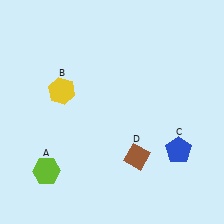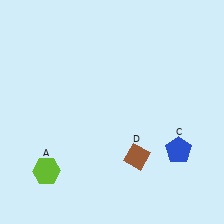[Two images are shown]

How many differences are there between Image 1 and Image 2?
There is 1 difference between the two images.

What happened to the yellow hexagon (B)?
The yellow hexagon (B) was removed in Image 2. It was in the top-left area of Image 1.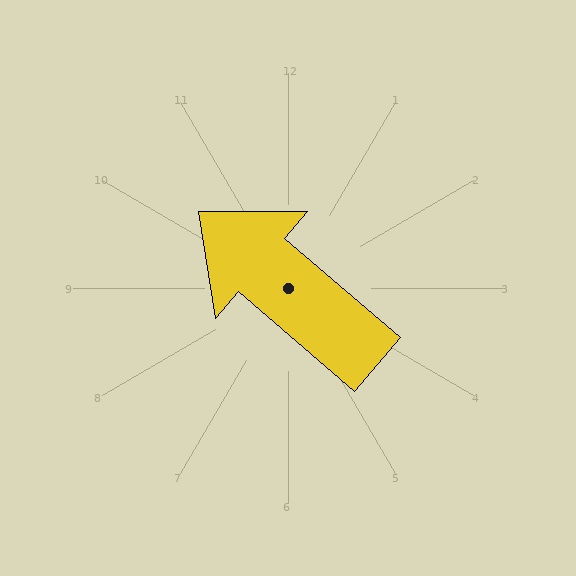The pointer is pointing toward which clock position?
Roughly 10 o'clock.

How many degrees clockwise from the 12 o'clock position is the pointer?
Approximately 310 degrees.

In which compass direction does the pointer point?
Northwest.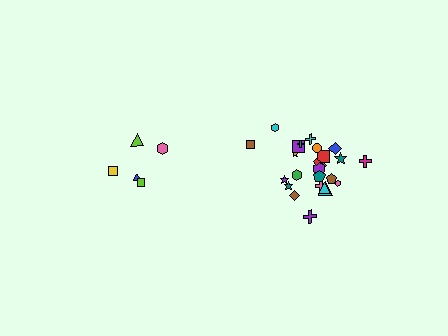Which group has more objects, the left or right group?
The right group.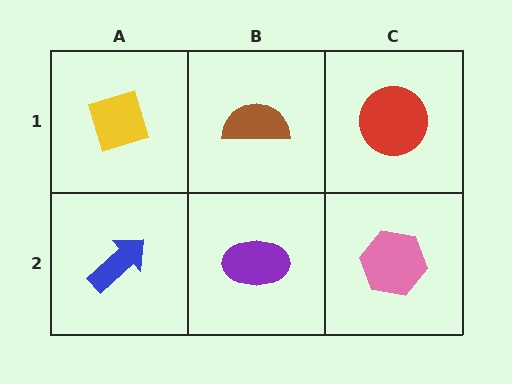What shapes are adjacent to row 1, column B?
A purple ellipse (row 2, column B), a yellow diamond (row 1, column A), a red circle (row 1, column C).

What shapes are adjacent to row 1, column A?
A blue arrow (row 2, column A), a brown semicircle (row 1, column B).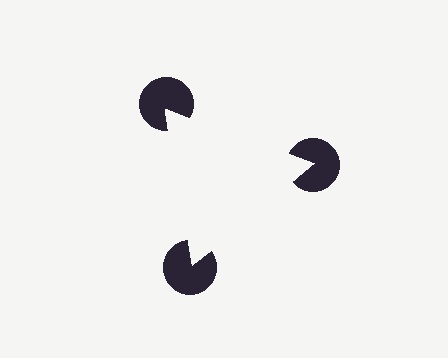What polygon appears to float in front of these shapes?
An illusory triangle — its edges are inferred from the aligned wedge cuts in the pac-man discs, not physically drawn.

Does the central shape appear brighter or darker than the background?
It typically appears slightly brighter than the background, even though no actual brightness change is drawn.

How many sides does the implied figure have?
3 sides.